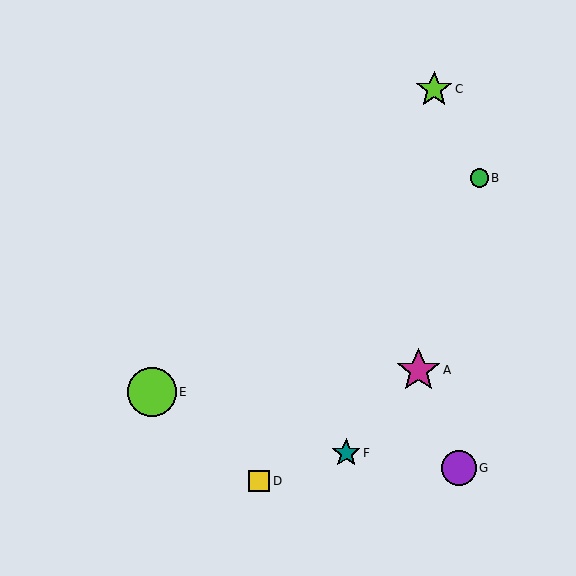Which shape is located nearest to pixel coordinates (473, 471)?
The purple circle (labeled G) at (459, 468) is nearest to that location.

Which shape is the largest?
The lime circle (labeled E) is the largest.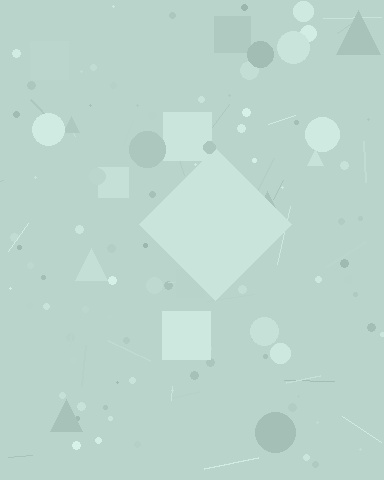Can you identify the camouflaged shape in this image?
The camouflaged shape is a diamond.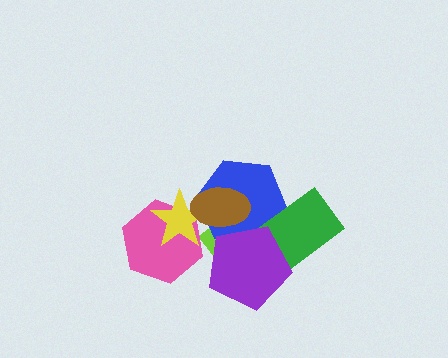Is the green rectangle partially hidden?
Yes, it is partially covered by another shape.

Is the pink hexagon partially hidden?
Yes, it is partially covered by another shape.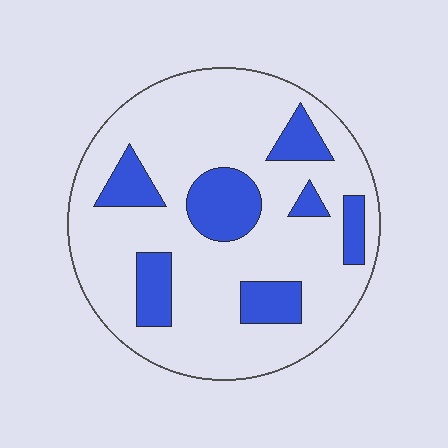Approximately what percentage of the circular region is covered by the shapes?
Approximately 20%.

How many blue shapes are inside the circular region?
7.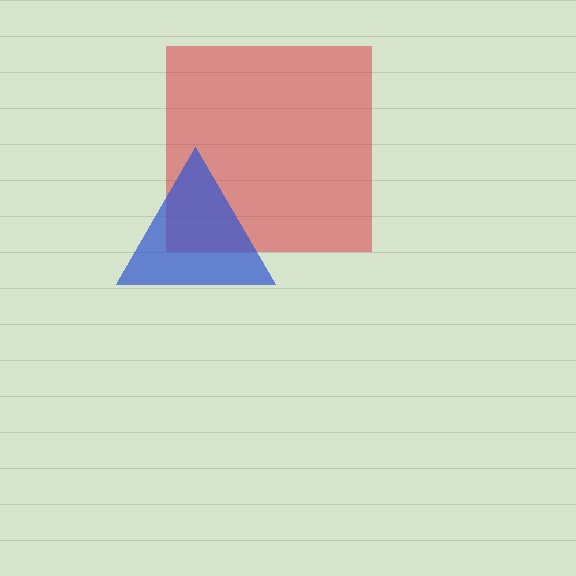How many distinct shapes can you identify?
There are 2 distinct shapes: a red square, a blue triangle.